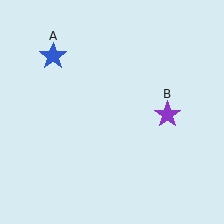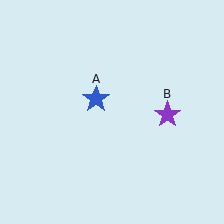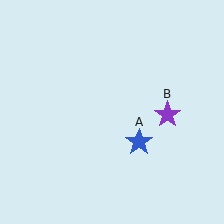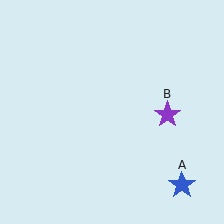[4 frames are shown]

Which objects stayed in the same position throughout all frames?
Purple star (object B) remained stationary.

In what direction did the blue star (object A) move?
The blue star (object A) moved down and to the right.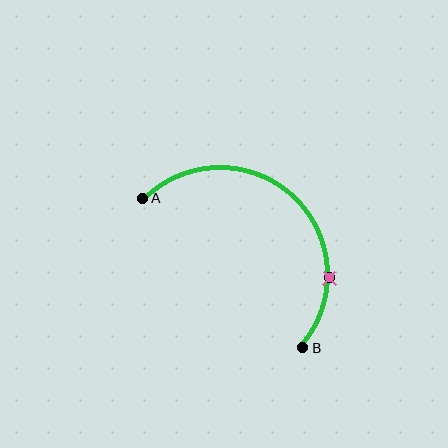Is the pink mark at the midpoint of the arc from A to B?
No. The pink mark lies on the arc but is closer to endpoint B. The arc midpoint would be at the point on the curve equidistant along the arc from both A and B.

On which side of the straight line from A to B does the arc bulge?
The arc bulges above and to the right of the straight line connecting A and B.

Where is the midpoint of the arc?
The arc midpoint is the point on the curve farthest from the straight line joining A and B. It sits above and to the right of that line.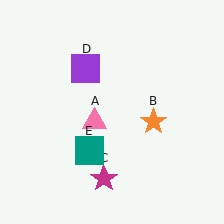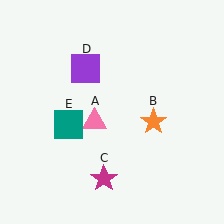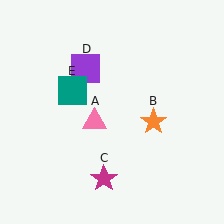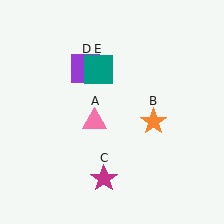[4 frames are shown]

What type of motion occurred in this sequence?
The teal square (object E) rotated clockwise around the center of the scene.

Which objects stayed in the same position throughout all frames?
Pink triangle (object A) and orange star (object B) and magenta star (object C) and purple square (object D) remained stationary.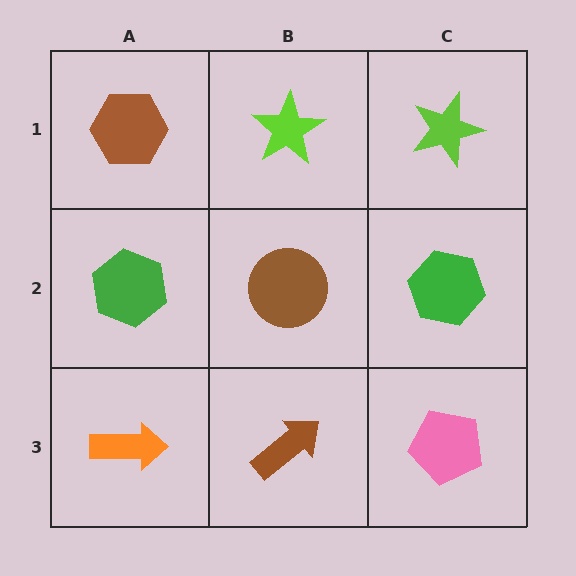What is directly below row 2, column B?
A brown arrow.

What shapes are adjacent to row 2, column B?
A lime star (row 1, column B), a brown arrow (row 3, column B), a green hexagon (row 2, column A), a green hexagon (row 2, column C).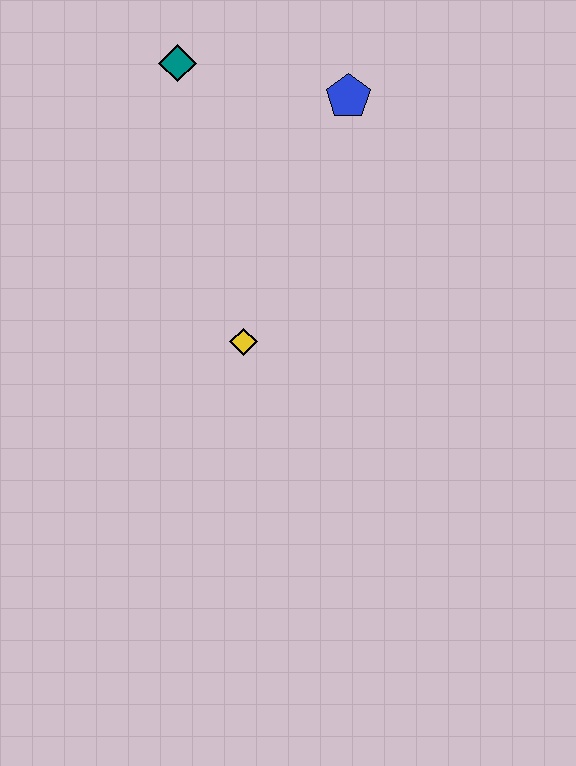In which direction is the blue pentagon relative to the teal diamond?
The blue pentagon is to the right of the teal diamond.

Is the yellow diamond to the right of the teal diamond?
Yes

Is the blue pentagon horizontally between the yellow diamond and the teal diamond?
No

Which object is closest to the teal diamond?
The blue pentagon is closest to the teal diamond.